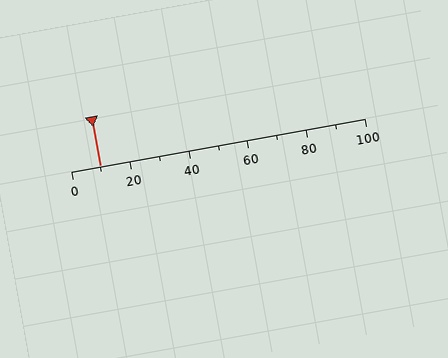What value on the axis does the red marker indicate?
The marker indicates approximately 10.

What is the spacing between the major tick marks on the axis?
The major ticks are spaced 20 apart.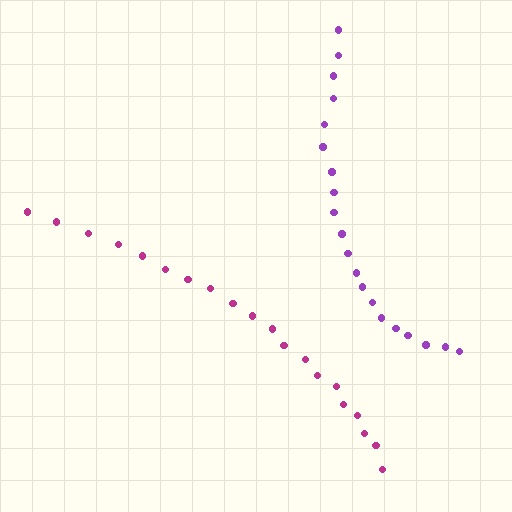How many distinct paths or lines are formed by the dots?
There are 2 distinct paths.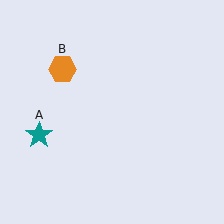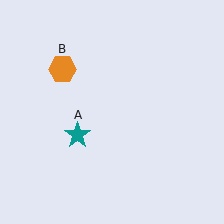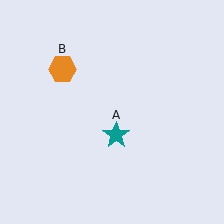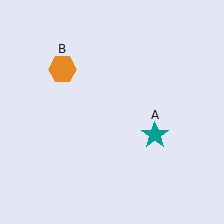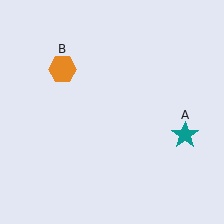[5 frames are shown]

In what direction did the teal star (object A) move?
The teal star (object A) moved right.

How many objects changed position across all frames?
1 object changed position: teal star (object A).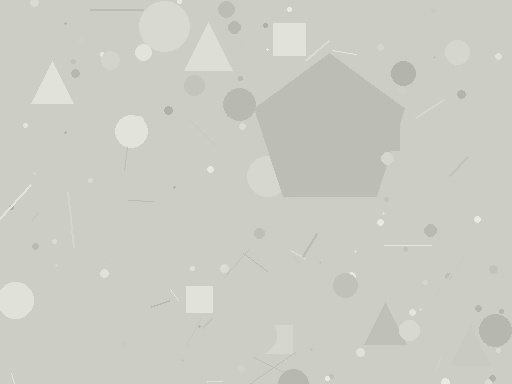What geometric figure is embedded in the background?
A pentagon is embedded in the background.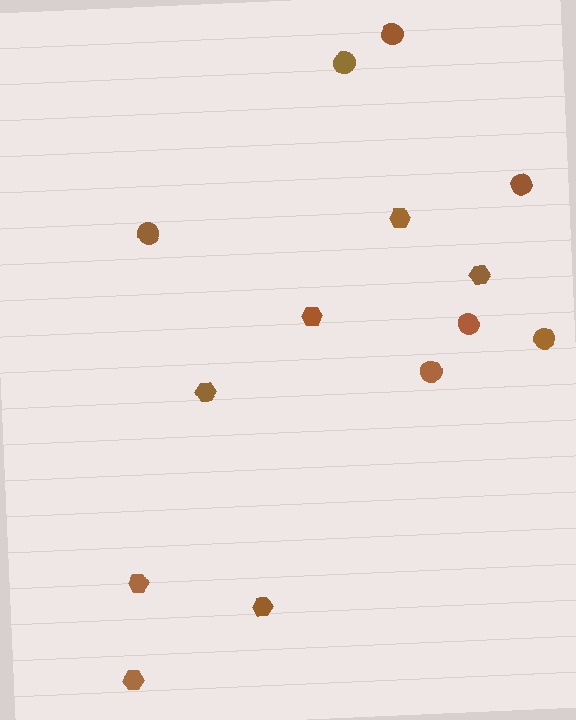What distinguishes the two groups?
There are 2 groups: one group of circles (7) and one group of hexagons (7).